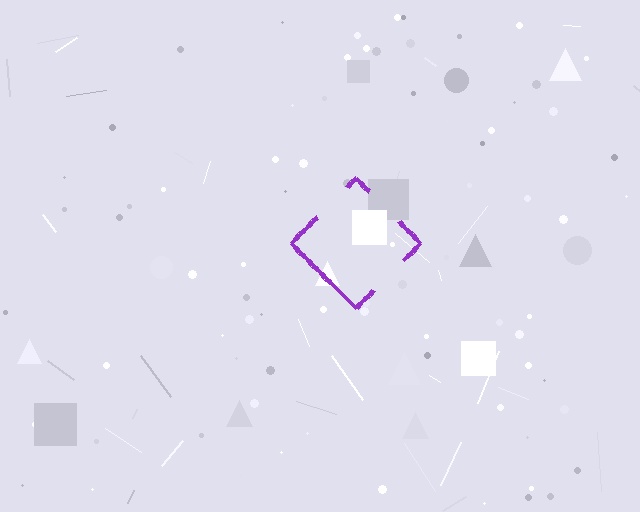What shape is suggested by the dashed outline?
The dashed outline suggests a diamond.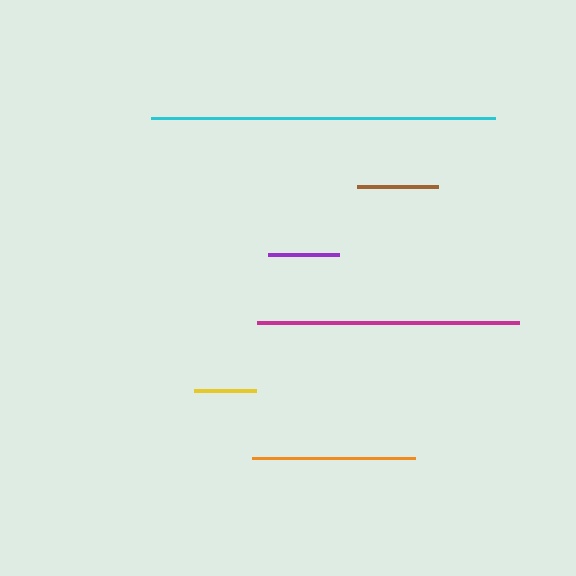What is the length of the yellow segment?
The yellow segment is approximately 61 pixels long.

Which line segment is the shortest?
The yellow line is the shortest at approximately 61 pixels.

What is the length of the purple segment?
The purple segment is approximately 71 pixels long.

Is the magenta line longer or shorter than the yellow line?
The magenta line is longer than the yellow line.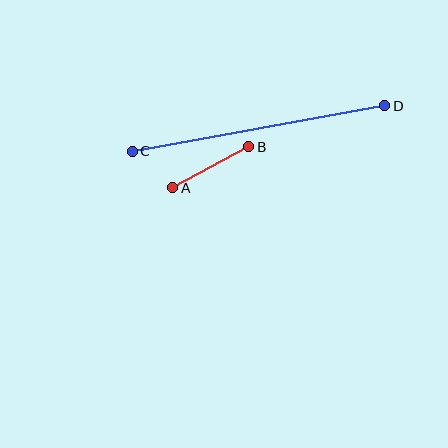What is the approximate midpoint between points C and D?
The midpoint is at approximately (259, 129) pixels.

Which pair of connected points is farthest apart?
Points C and D are farthest apart.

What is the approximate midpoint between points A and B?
The midpoint is at approximately (211, 167) pixels.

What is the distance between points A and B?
The distance is approximately 86 pixels.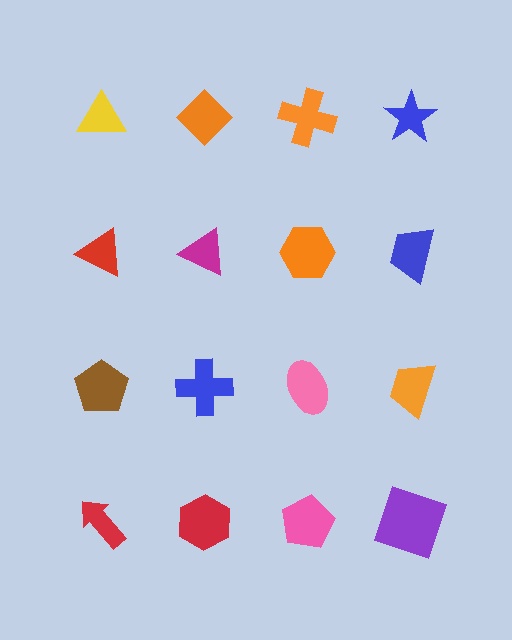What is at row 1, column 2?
An orange diamond.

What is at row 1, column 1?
A yellow triangle.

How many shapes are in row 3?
4 shapes.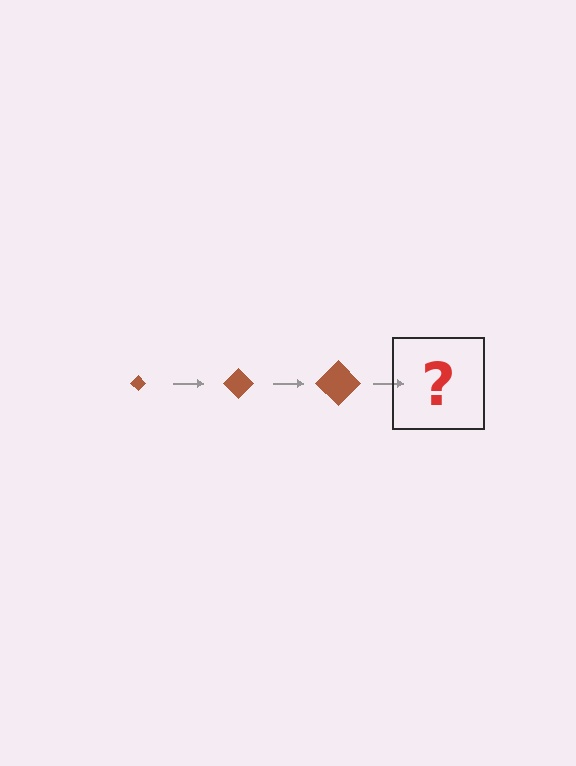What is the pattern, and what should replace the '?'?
The pattern is that the diamond gets progressively larger each step. The '?' should be a brown diamond, larger than the previous one.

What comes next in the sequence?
The next element should be a brown diamond, larger than the previous one.